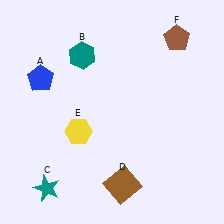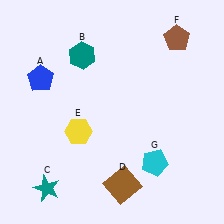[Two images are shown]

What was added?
A cyan pentagon (G) was added in Image 2.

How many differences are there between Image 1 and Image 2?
There is 1 difference between the two images.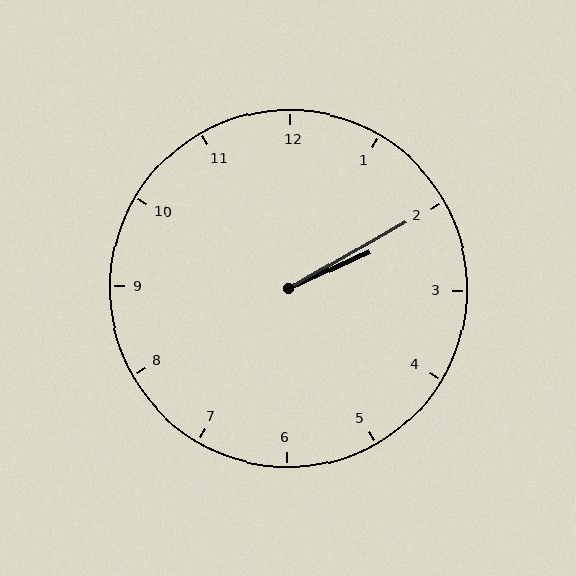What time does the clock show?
2:10.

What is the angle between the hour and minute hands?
Approximately 5 degrees.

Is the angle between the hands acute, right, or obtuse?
It is acute.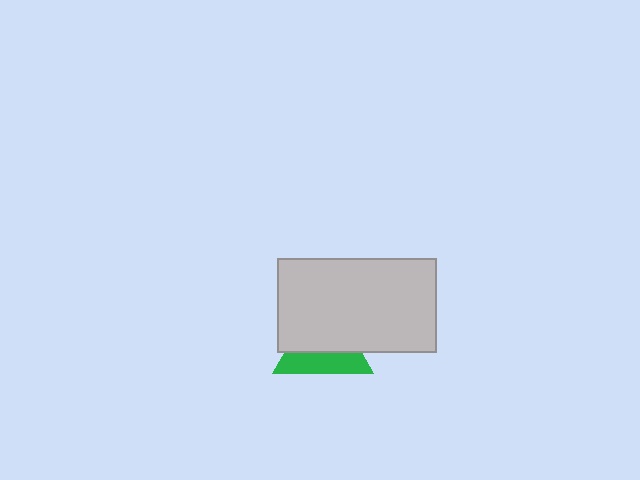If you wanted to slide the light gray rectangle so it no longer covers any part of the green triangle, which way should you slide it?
Slide it up — that is the most direct way to separate the two shapes.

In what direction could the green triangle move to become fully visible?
The green triangle could move down. That would shift it out from behind the light gray rectangle entirely.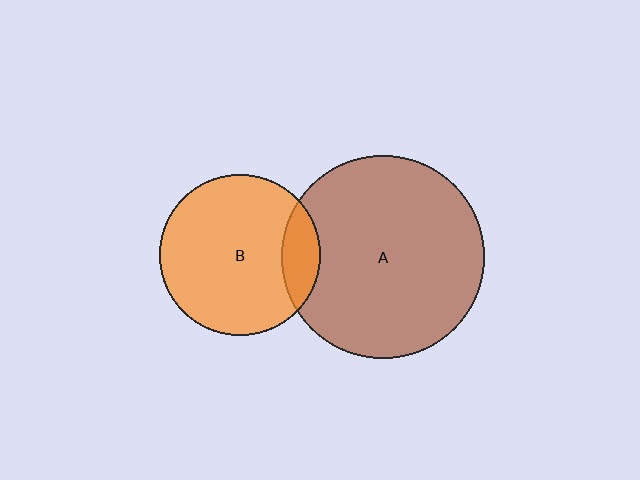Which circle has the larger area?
Circle A (brown).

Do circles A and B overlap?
Yes.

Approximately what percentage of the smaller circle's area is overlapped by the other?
Approximately 15%.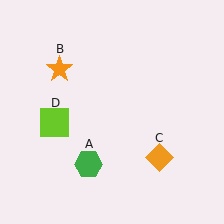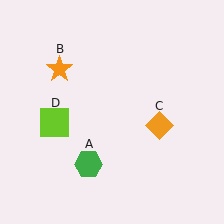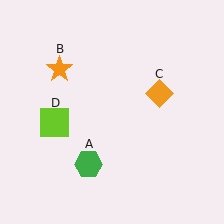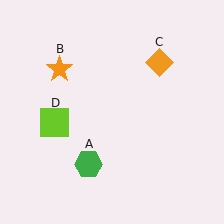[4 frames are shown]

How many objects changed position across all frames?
1 object changed position: orange diamond (object C).